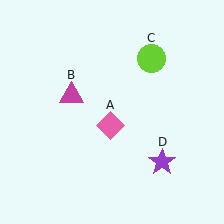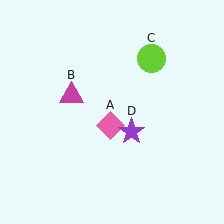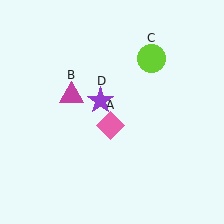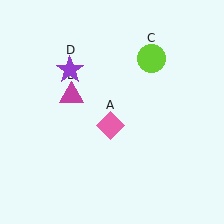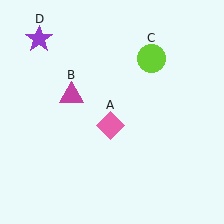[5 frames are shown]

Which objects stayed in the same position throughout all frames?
Pink diamond (object A) and magenta triangle (object B) and lime circle (object C) remained stationary.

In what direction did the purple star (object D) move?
The purple star (object D) moved up and to the left.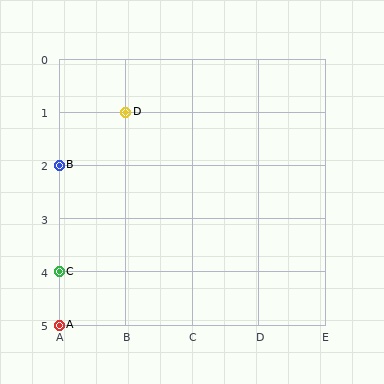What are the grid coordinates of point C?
Point C is at grid coordinates (A, 4).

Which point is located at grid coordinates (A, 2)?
Point B is at (A, 2).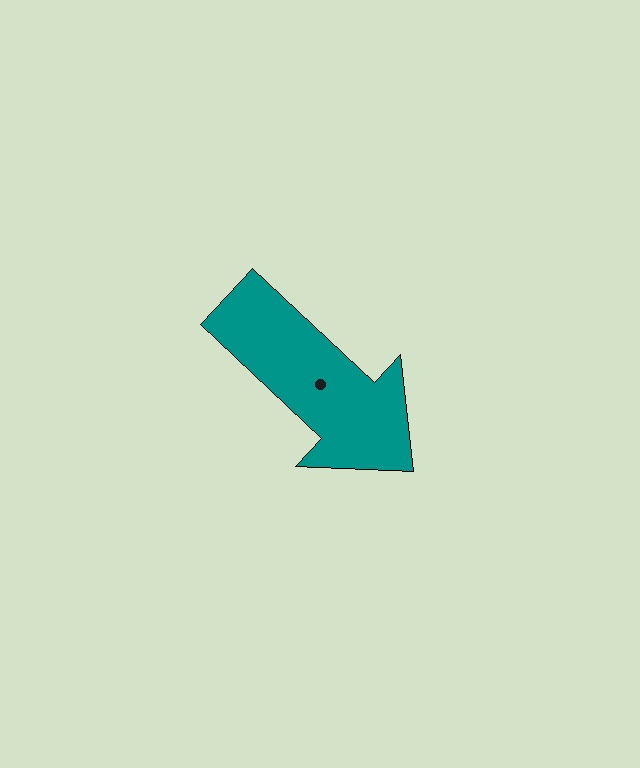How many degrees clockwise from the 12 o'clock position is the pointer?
Approximately 133 degrees.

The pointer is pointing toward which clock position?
Roughly 4 o'clock.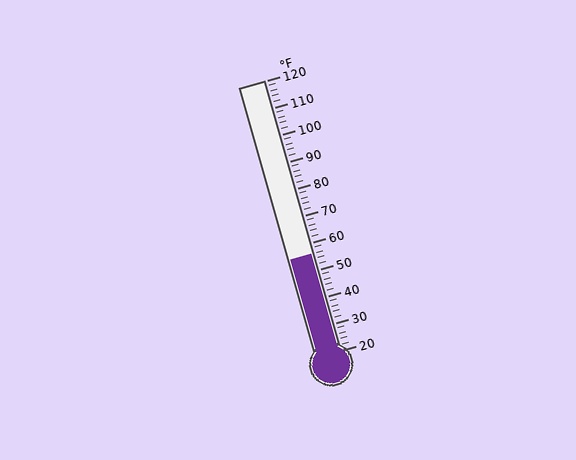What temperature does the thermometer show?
The thermometer shows approximately 56°F.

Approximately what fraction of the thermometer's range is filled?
The thermometer is filled to approximately 35% of its range.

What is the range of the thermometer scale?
The thermometer scale ranges from 20°F to 120°F.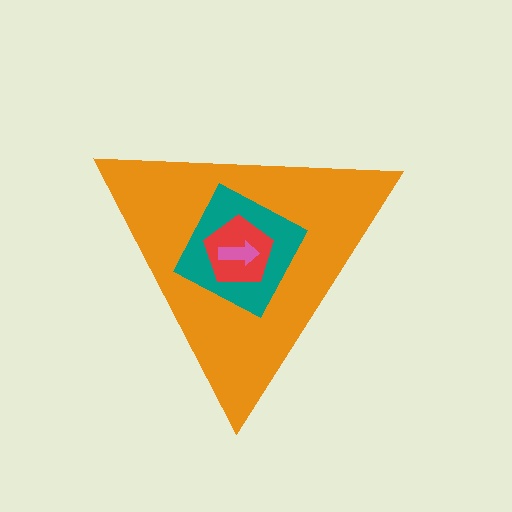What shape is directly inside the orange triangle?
The teal diamond.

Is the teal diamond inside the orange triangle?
Yes.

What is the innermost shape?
The pink arrow.